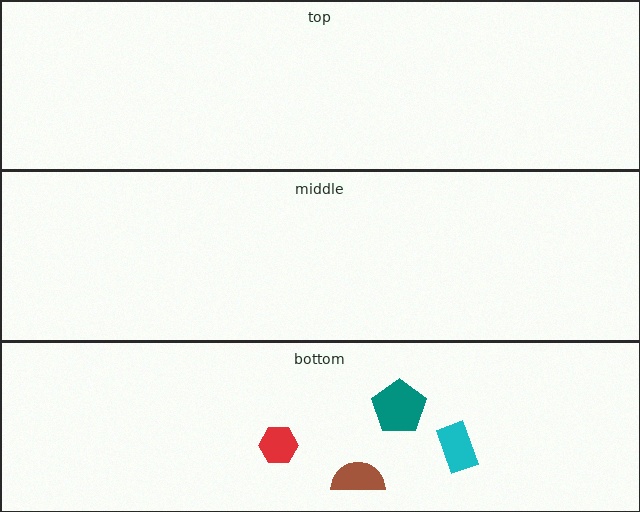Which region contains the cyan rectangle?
The bottom region.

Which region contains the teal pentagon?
The bottom region.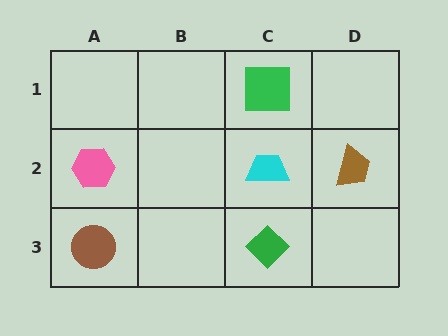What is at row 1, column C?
A green square.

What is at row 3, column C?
A green diamond.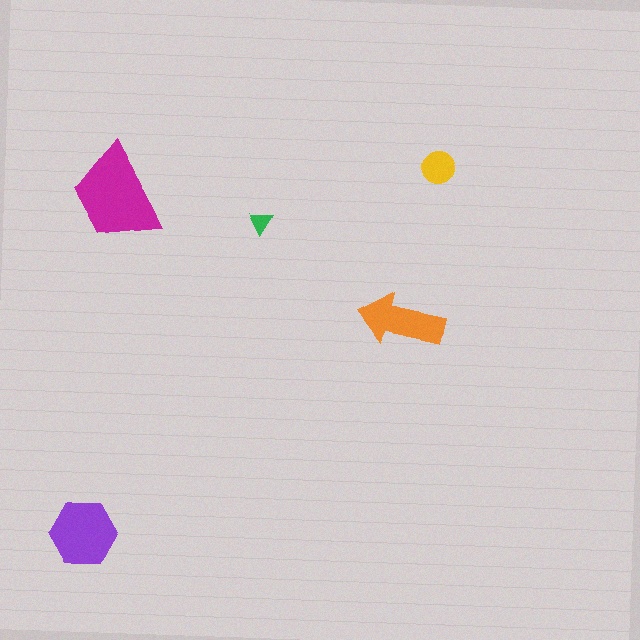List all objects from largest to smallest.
The magenta trapezoid, the purple hexagon, the orange arrow, the yellow circle, the green triangle.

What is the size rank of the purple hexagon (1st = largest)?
2nd.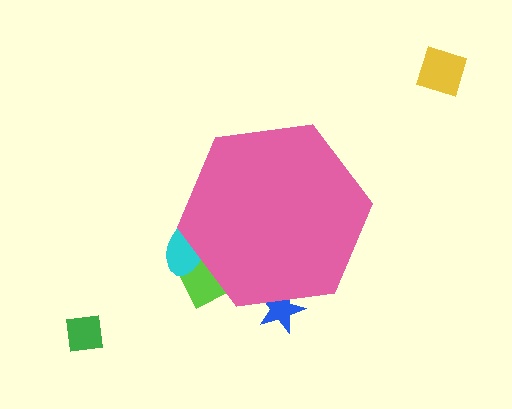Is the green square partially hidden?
No, the green square is fully visible.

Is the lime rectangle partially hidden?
Yes, the lime rectangle is partially hidden behind the pink hexagon.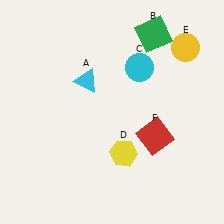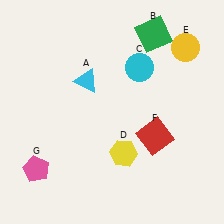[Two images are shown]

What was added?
A pink pentagon (G) was added in Image 2.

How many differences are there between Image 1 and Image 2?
There is 1 difference between the two images.